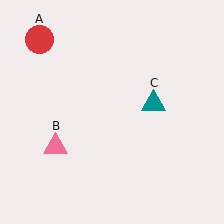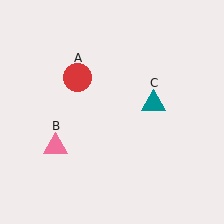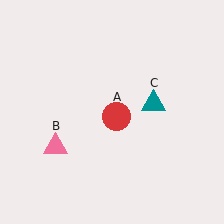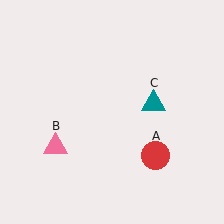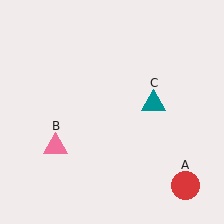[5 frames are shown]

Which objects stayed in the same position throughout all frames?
Pink triangle (object B) and teal triangle (object C) remained stationary.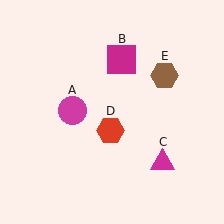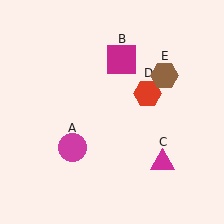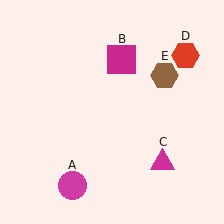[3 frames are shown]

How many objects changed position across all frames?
2 objects changed position: magenta circle (object A), red hexagon (object D).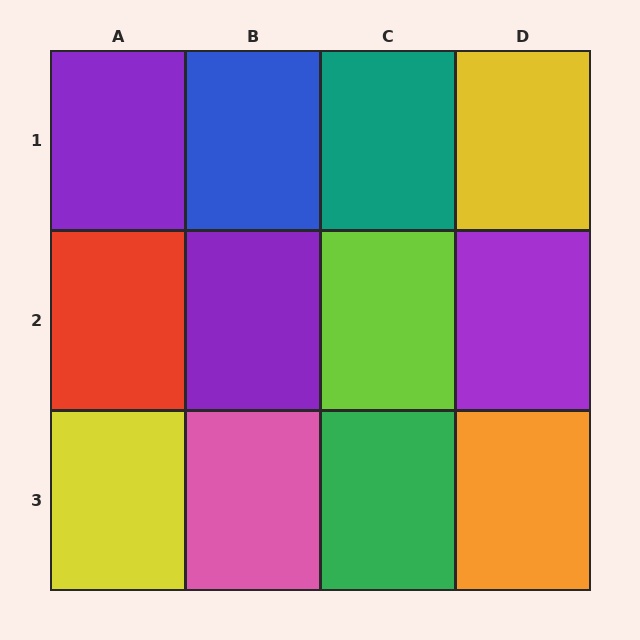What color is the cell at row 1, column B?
Blue.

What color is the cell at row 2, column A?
Red.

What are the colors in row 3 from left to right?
Yellow, pink, green, orange.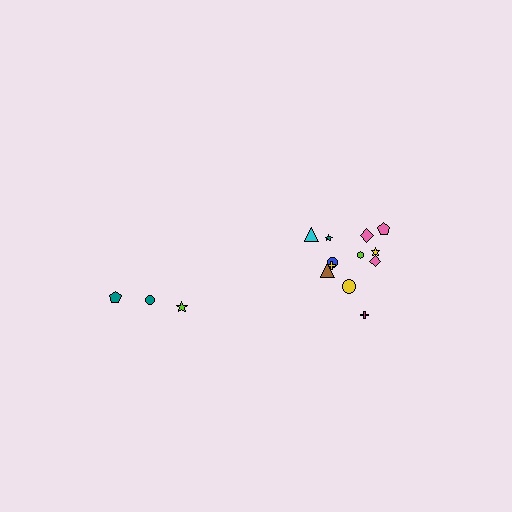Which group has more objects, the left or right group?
The right group.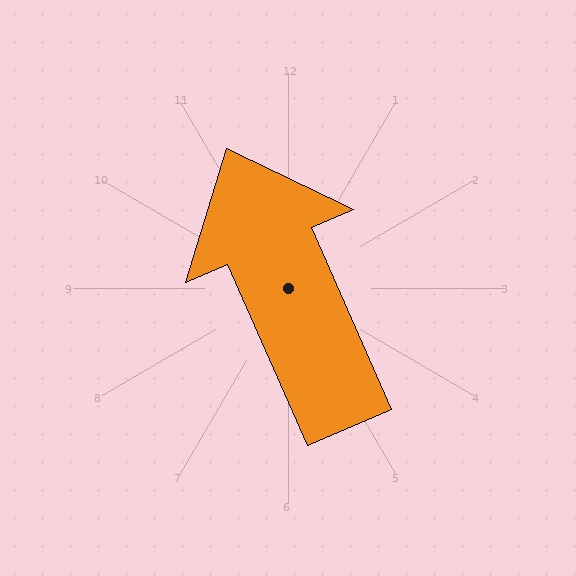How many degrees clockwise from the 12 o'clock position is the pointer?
Approximately 336 degrees.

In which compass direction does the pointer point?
Northwest.